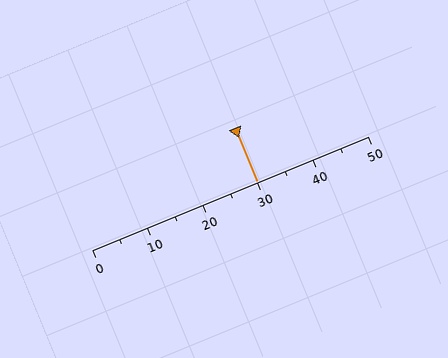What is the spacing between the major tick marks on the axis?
The major ticks are spaced 10 apart.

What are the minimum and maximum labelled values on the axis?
The axis runs from 0 to 50.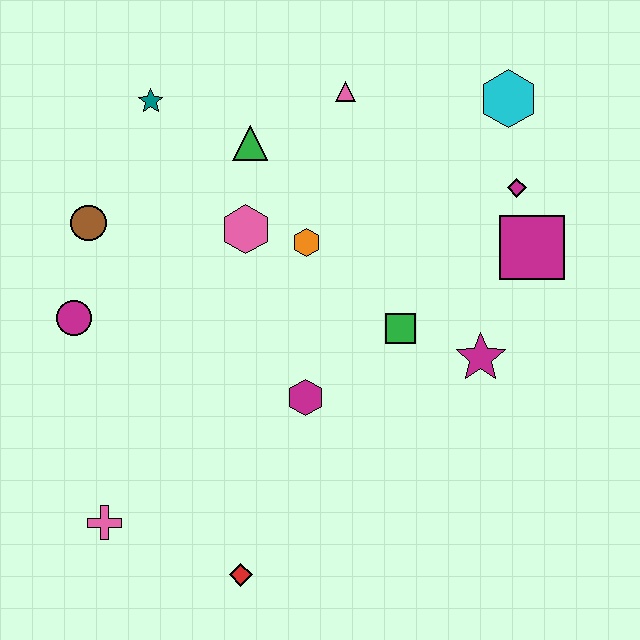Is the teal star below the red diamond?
No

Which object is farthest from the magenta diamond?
The pink cross is farthest from the magenta diamond.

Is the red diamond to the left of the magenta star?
Yes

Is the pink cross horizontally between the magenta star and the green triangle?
No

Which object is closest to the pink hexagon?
The orange hexagon is closest to the pink hexagon.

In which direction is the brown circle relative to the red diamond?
The brown circle is above the red diamond.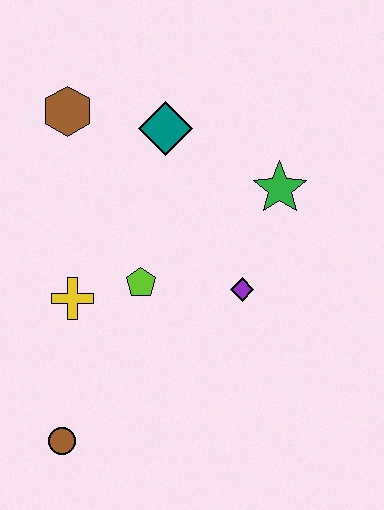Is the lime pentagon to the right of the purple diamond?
No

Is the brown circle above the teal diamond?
No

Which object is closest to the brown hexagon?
The teal diamond is closest to the brown hexagon.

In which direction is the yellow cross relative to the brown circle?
The yellow cross is above the brown circle.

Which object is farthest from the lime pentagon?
The brown hexagon is farthest from the lime pentagon.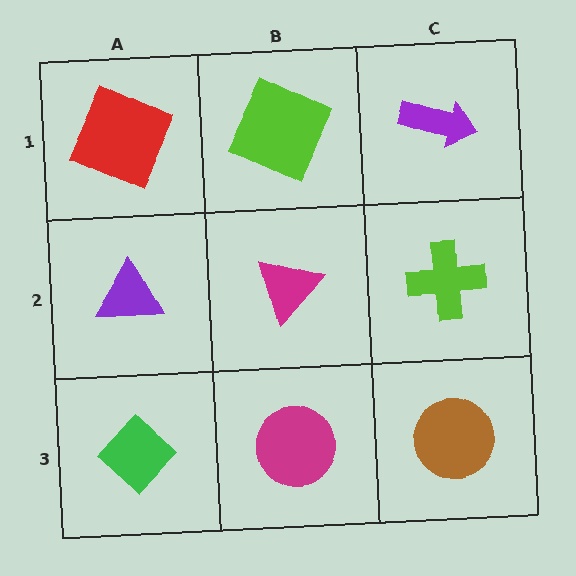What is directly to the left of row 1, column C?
A lime square.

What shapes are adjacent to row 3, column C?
A lime cross (row 2, column C), a magenta circle (row 3, column B).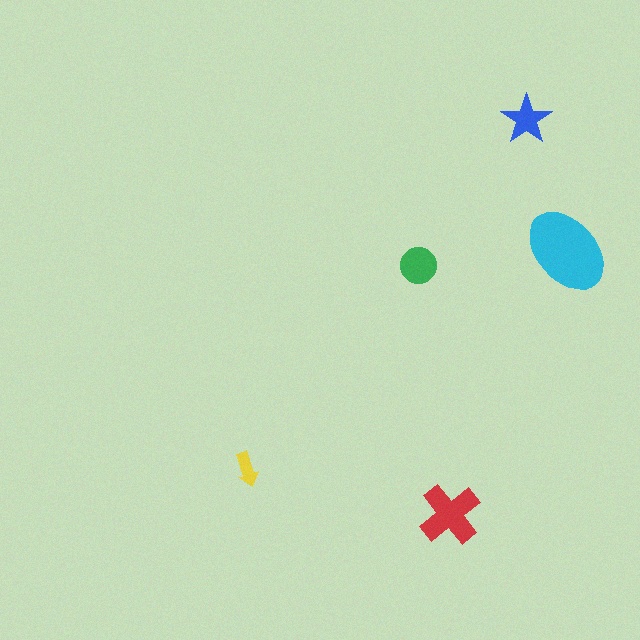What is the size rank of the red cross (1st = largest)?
2nd.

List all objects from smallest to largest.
The yellow arrow, the blue star, the green circle, the red cross, the cyan ellipse.